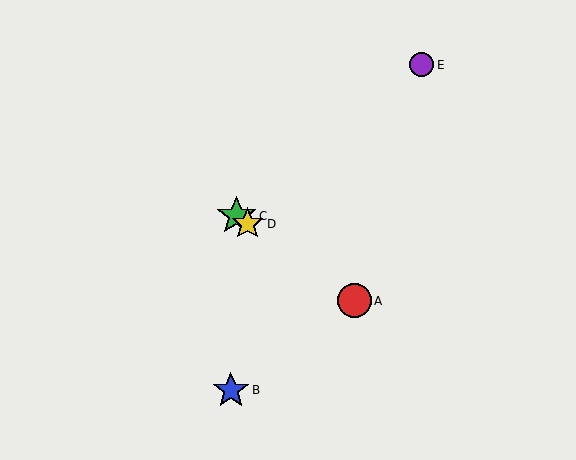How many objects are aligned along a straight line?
3 objects (A, C, D) are aligned along a straight line.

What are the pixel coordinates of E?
Object E is at (422, 65).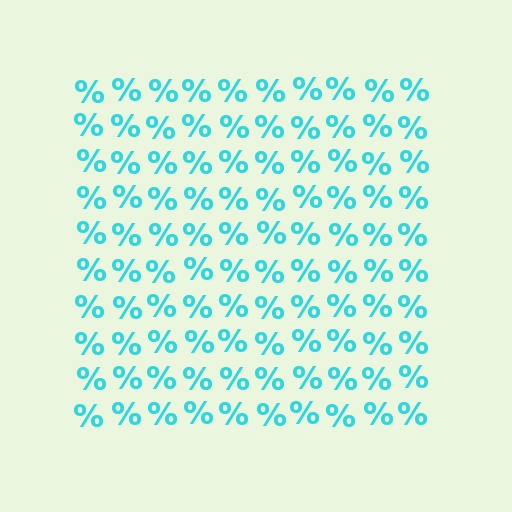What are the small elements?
The small elements are percent signs.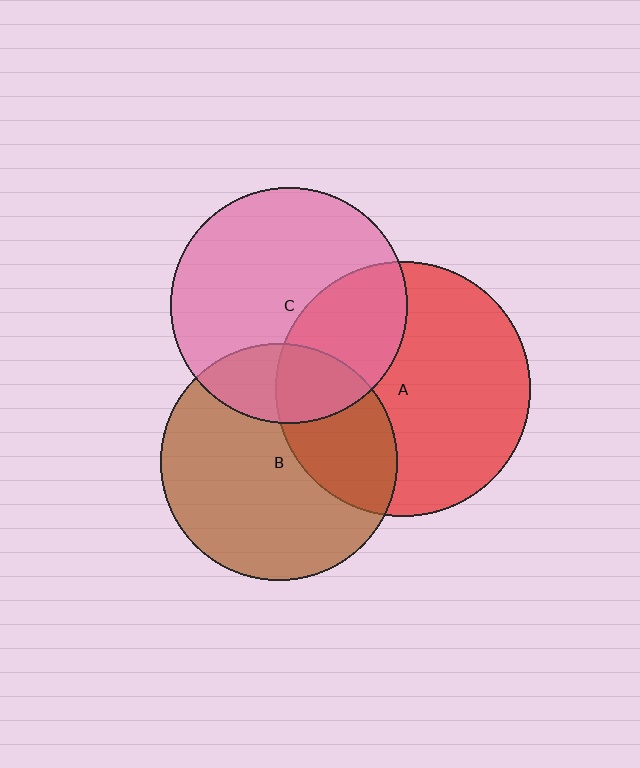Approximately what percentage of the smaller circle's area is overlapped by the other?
Approximately 25%.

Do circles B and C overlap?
Yes.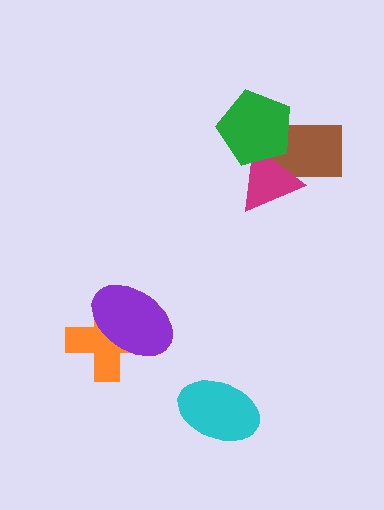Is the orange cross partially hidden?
Yes, it is partially covered by another shape.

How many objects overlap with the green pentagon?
2 objects overlap with the green pentagon.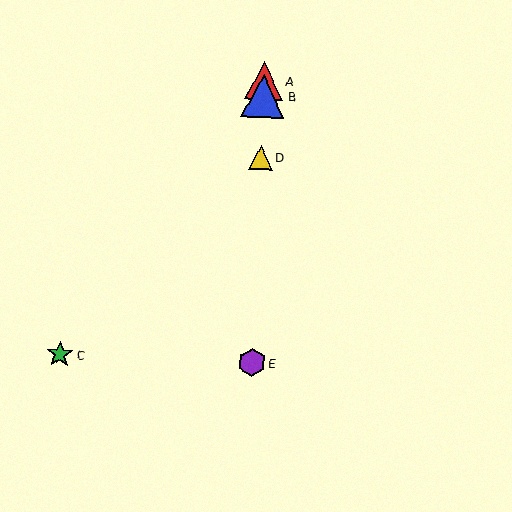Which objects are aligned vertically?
Objects A, B, D, E are aligned vertically.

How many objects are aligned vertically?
4 objects (A, B, D, E) are aligned vertically.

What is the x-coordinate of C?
Object C is at x≈60.